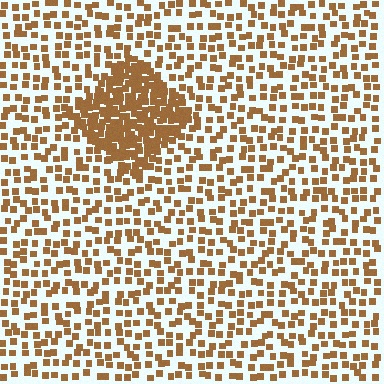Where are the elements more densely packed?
The elements are more densely packed inside the diamond boundary.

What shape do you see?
I see a diamond.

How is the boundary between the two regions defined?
The boundary is defined by a change in element density (approximately 2.7x ratio). All elements are the same color, size, and shape.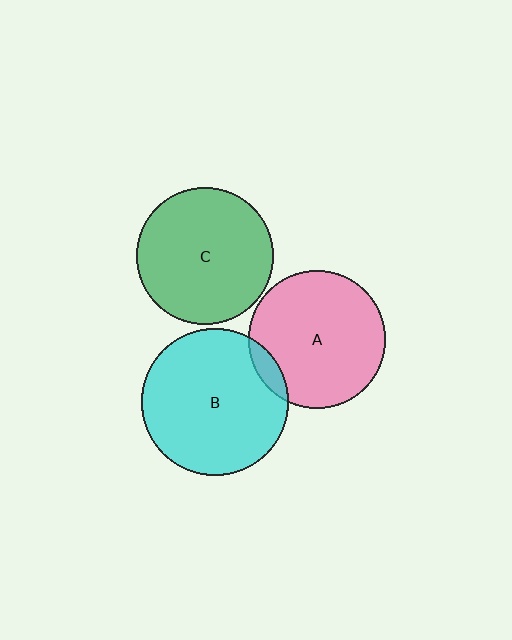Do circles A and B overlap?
Yes.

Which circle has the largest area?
Circle B (cyan).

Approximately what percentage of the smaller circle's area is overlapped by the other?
Approximately 10%.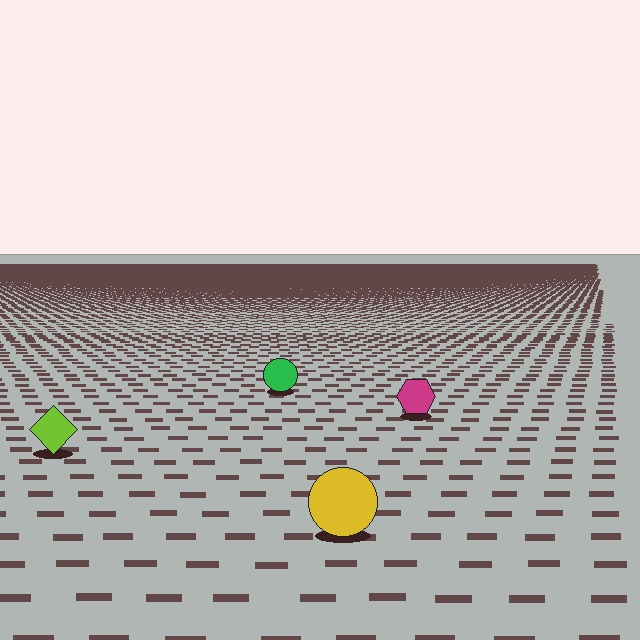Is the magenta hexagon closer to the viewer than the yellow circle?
No. The yellow circle is closer — you can tell from the texture gradient: the ground texture is coarser near it.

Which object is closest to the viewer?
The yellow circle is closest. The texture marks near it are larger and more spread out.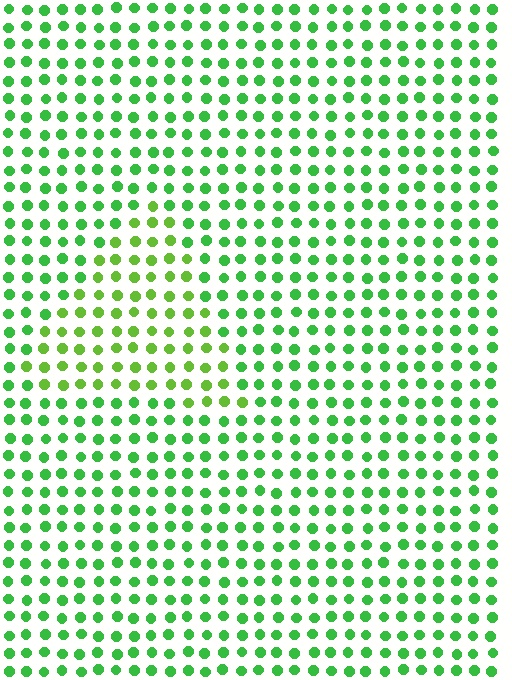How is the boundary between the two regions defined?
The boundary is defined purely by a slight shift in hue (about 26 degrees). Spacing, size, and orientation are identical on both sides.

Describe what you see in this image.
The image is filled with small green elements in a uniform arrangement. A triangle-shaped region is visible where the elements are tinted to a slightly different hue, forming a subtle color boundary.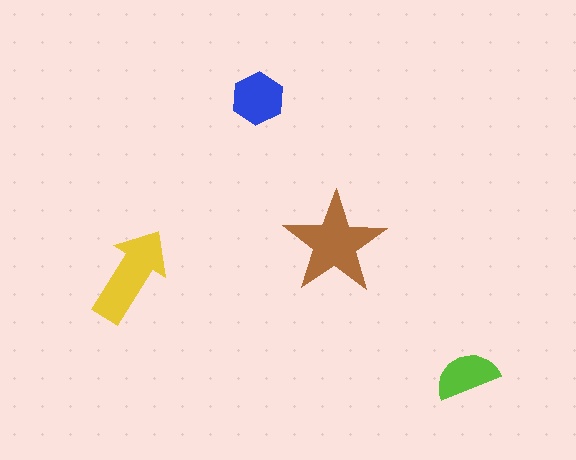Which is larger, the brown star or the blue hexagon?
The brown star.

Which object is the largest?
The brown star.